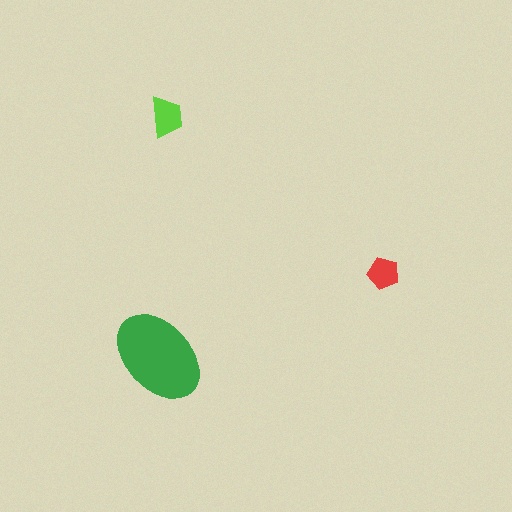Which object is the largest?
The green ellipse.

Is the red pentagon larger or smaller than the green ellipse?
Smaller.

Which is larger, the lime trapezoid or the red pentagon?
The lime trapezoid.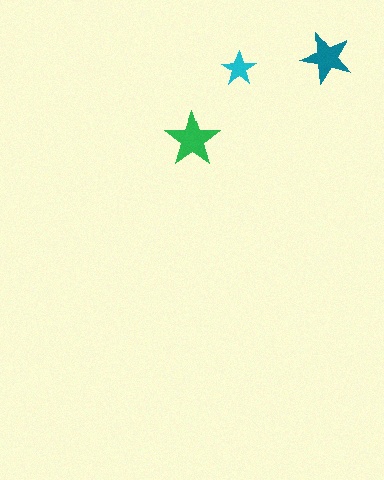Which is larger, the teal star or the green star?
The green one.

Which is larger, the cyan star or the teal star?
The teal one.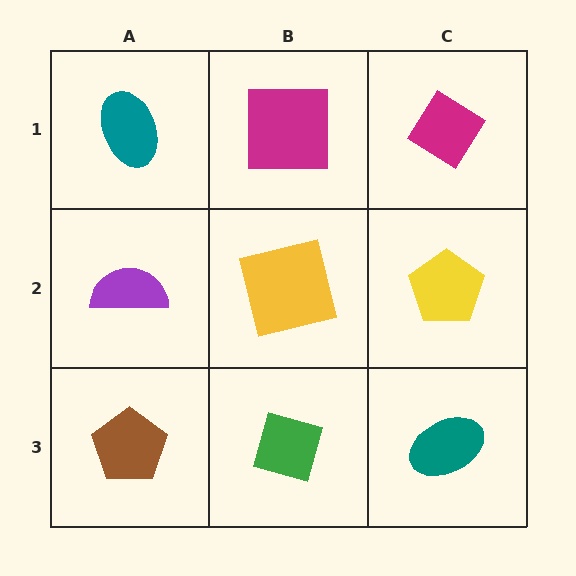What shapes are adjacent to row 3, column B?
A yellow square (row 2, column B), a brown pentagon (row 3, column A), a teal ellipse (row 3, column C).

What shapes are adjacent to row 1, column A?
A purple semicircle (row 2, column A), a magenta square (row 1, column B).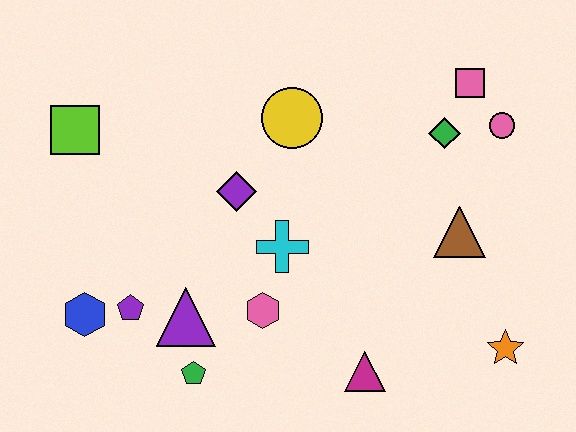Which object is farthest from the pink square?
The blue hexagon is farthest from the pink square.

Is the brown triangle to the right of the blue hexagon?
Yes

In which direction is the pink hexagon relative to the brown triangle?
The pink hexagon is to the left of the brown triangle.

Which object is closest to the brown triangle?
The green diamond is closest to the brown triangle.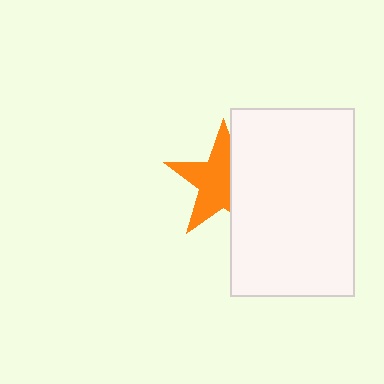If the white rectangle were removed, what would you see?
You would see the complete orange star.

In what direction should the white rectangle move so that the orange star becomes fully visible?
The white rectangle should move right. That is the shortest direction to clear the overlap and leave the orange star fully visible.